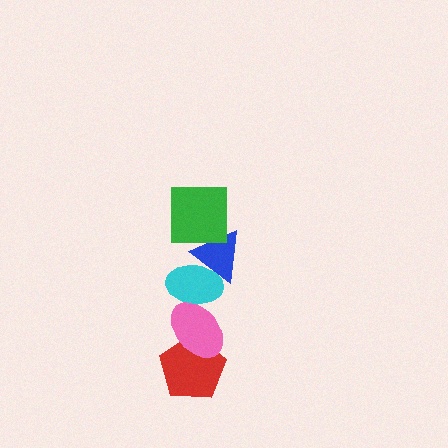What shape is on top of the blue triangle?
The green square is on top of the blue triangle.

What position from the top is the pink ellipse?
The pink ellipse is 4th from the top.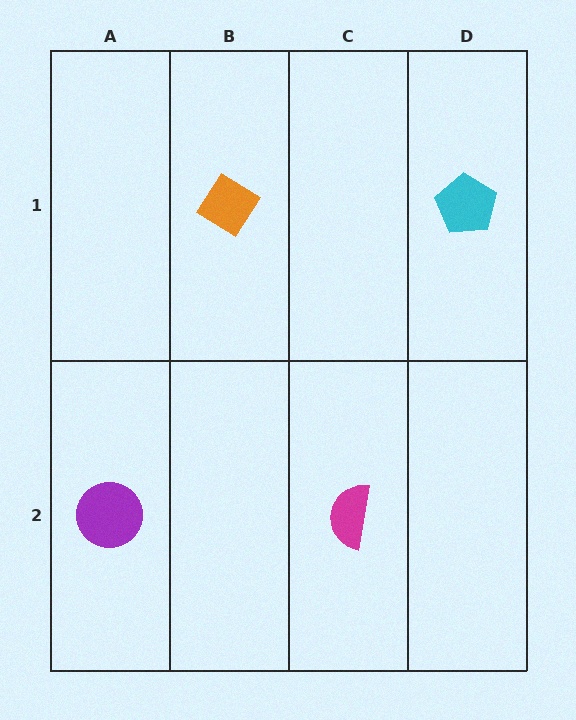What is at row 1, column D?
A cyan pentagon.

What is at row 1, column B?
An orange diamond.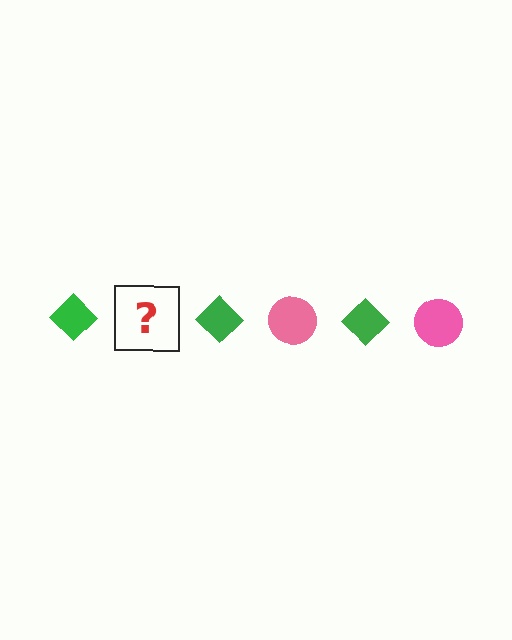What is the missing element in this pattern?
The missing element is a pink circle.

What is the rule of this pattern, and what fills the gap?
The rule is that the pattern alternates between green diamond and pink circle. The gap should be filled with a pink circle.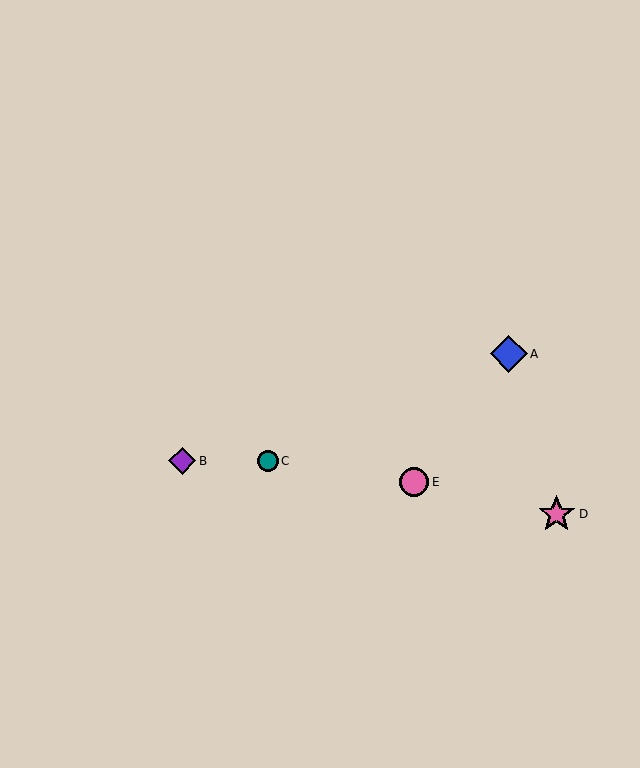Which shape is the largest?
The pink star (labeled D) is the largest.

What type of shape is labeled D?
Shape D is a pink star.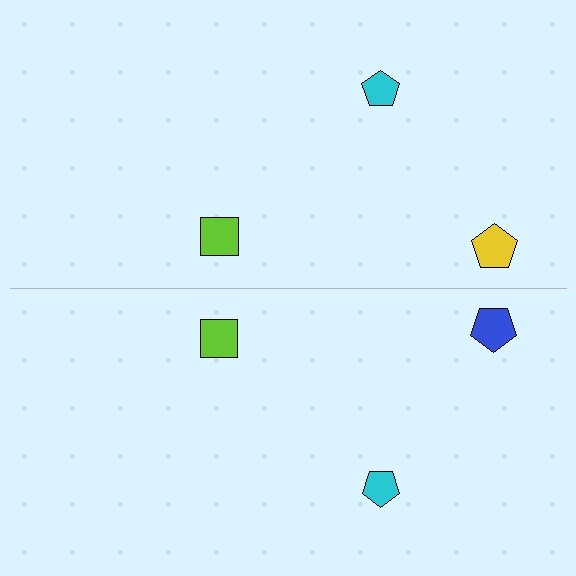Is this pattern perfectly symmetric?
No, the pattern is not perfectly symmetric. The blue pentagon on the bottom side breaks the symmetry — its mirror counterpart is yellow.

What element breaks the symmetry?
The blue pentagon on the bottom side breaks the symmetry — its mirror counterpart is yellow.